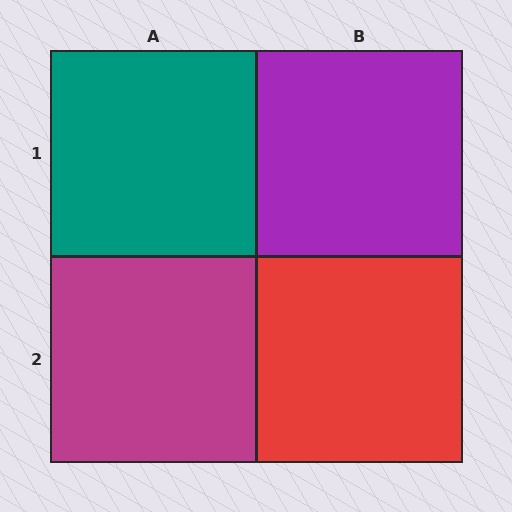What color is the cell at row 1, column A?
Teal.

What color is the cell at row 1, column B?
Purple.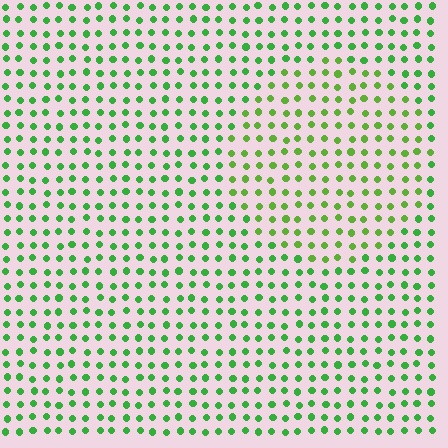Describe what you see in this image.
The image is filled with small green elements in a uniform arrangement. A circle-shaped region is visible where the elements are tinted to a slightly different hue, forming a subtle color boundary.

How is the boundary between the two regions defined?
The boundary is defined purely by a slight shift in hue (about 23 degrees). Spacing, size, and orientation are identical on both sides.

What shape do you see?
I see a circle.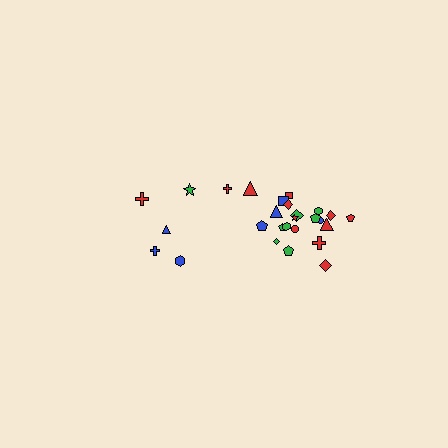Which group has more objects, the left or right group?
The right group.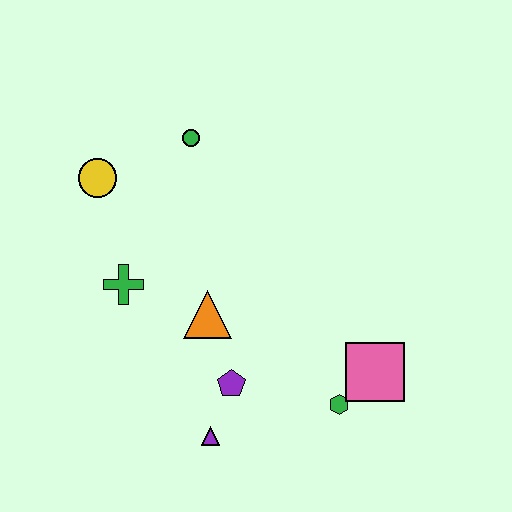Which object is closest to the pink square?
The green hexagon is closest to the pink square.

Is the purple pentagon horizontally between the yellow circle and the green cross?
No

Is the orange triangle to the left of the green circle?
No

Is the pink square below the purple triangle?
No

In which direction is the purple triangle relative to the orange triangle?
The purple triangle is below the orange triangle.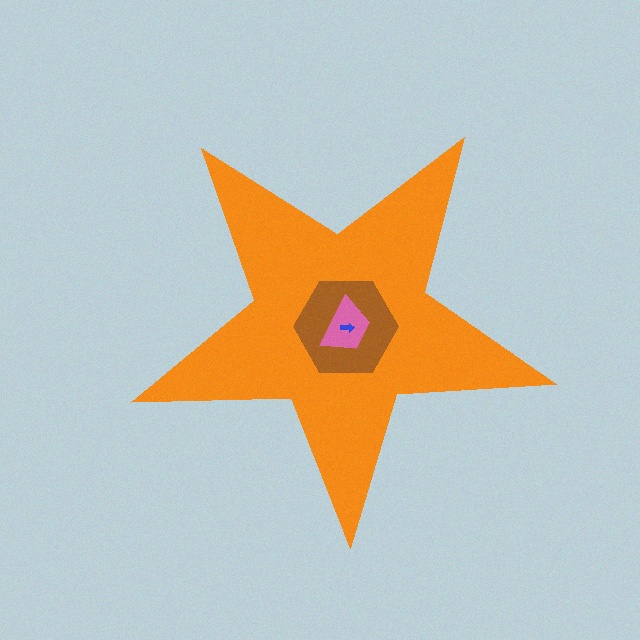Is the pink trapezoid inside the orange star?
Yes.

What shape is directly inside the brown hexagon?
The pink trapezoid.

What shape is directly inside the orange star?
The brown hexagon.